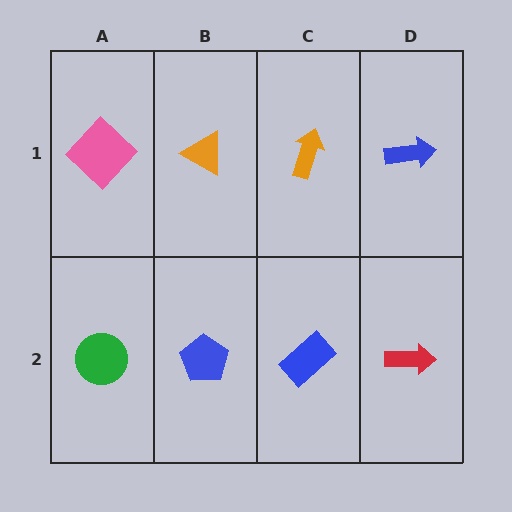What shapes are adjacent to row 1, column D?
A red arrow (row 2, column D), an orange arrow (row 1, column C).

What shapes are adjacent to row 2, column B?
An orange triangle (row 1, column B), a green circle (row 2, column A), a blue rectangle (row 2, column C).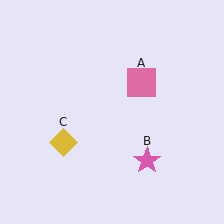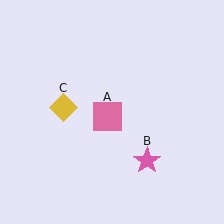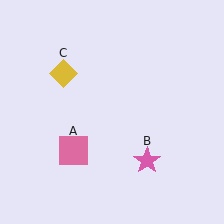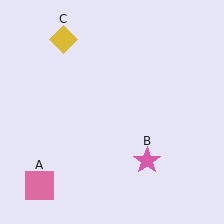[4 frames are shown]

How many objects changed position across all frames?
2 objects changed position: pink square (object A), yellow diamond (object C).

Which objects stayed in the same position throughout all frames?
Pink star (object B) remained stationary.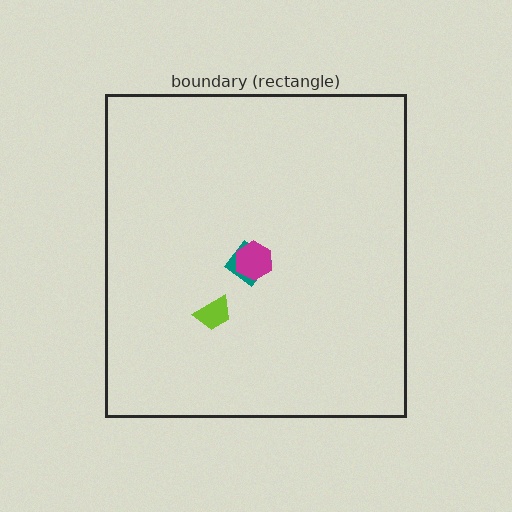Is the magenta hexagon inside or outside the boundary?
Inside.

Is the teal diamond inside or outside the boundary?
Inside.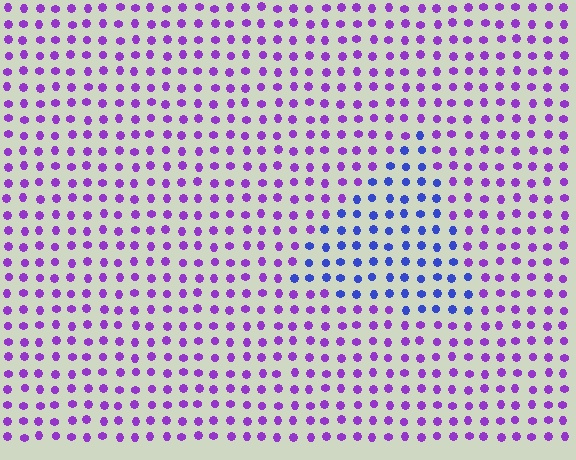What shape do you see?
I see a triangle.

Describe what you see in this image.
The image is filled with small purple elements in a uniform arrangement. A triangle-shaped region is visible where the elements are tinted to a slightly different hue, forming a subtle color boundary.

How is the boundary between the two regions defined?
The boundary is defined purely by a slight shift in hue (about 46 degrees). Spacing, size, and orientation are identical on both sides.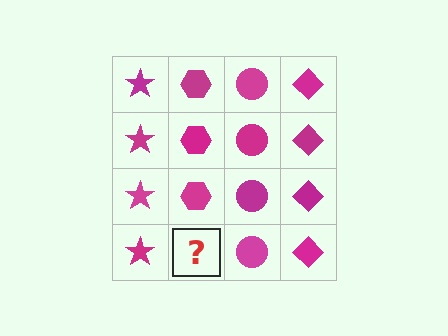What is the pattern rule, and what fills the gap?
The rule is that each column has a consistent shape. The gap should be filled with a magenta hexagon.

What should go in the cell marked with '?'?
The missing cell should contain a magenta hexagon.